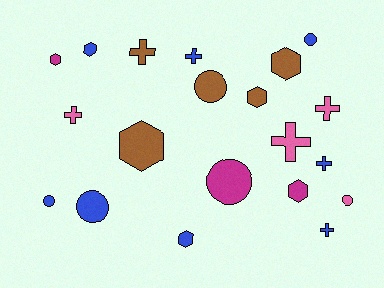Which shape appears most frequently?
Hexagon, with 7 objects.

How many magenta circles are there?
There is 1 magenta circle.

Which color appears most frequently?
Blue, with 8 objects.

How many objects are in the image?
There are 20 objects.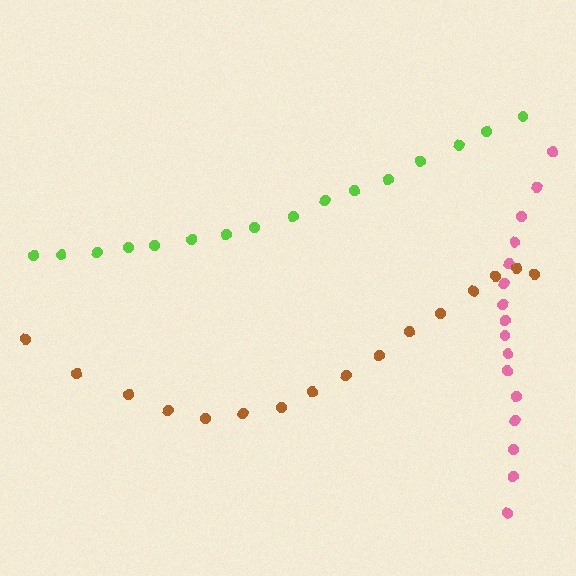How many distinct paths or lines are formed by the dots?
There are 3 distinct paths.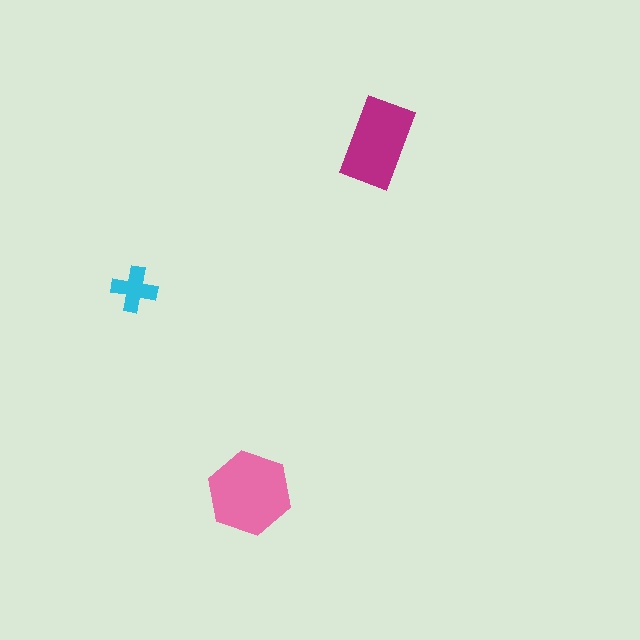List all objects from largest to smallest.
The pink hexagon, the magenta rectangle, the cyan cross.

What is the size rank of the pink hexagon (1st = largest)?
1st.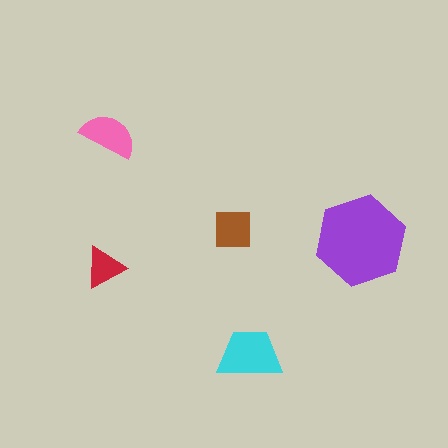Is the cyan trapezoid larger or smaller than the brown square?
Larger.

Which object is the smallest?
The red triangle.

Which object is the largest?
The purple hexagon.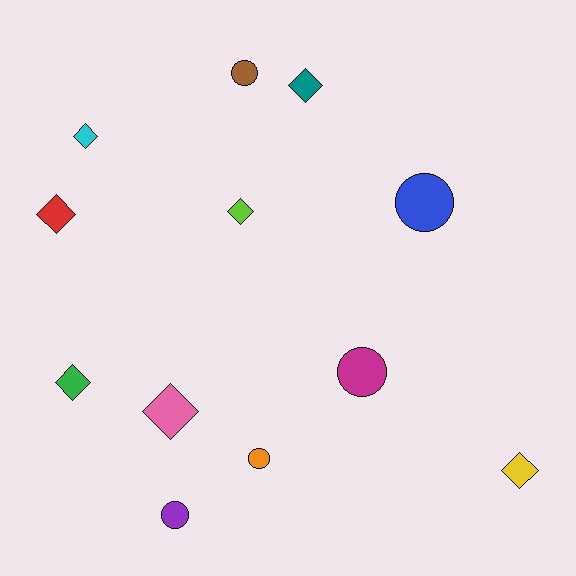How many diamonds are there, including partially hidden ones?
There are 7 diamonds.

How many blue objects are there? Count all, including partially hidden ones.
There is 1 blue object.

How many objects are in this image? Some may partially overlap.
There are 12 objects.